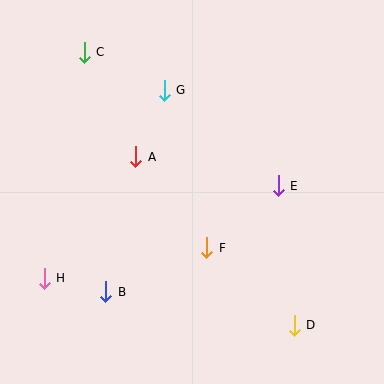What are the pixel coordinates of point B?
Point B is at (106, 292).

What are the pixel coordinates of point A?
Point A is at (136, 157).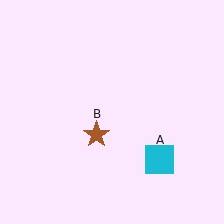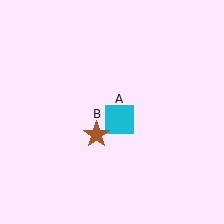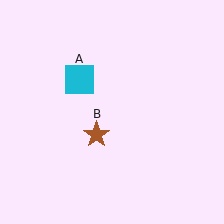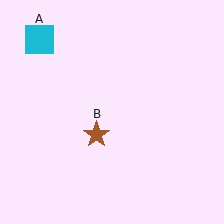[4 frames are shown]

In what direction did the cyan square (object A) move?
The cyan square (object A) moved up and to the left.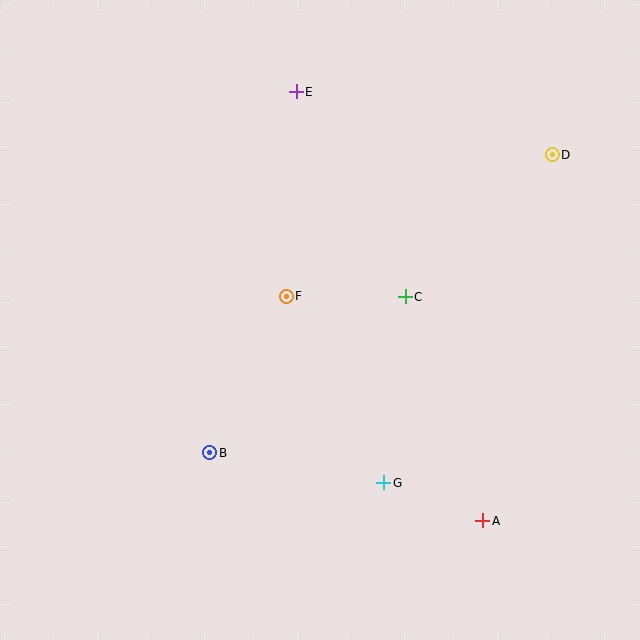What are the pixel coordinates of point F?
Point F is at (286, 296).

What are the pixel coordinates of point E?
Point E is at (296, 92).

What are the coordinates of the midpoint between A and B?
The midpoint between A and B is at (346, 487).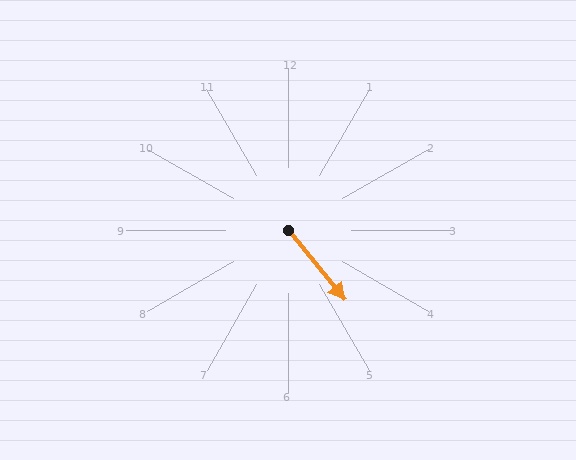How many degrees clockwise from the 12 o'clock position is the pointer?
Approximately 141 degrees.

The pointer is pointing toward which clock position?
Roughly 5 o'clock.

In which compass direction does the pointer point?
Southeast.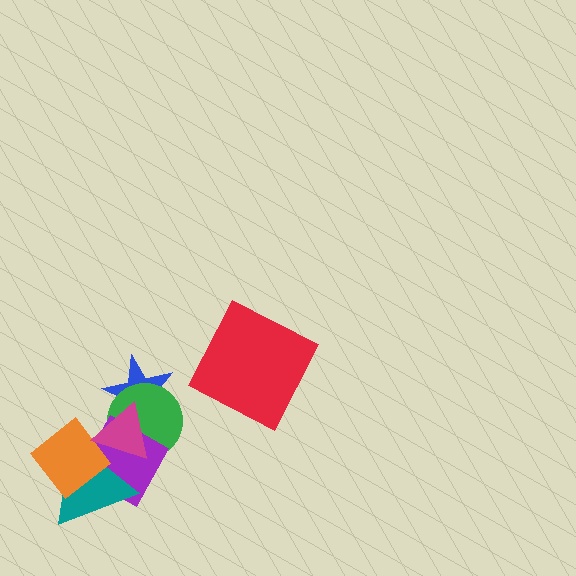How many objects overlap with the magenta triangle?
4 objects overlap with the magenta triangle.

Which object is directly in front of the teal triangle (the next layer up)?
The orange diamond is directly in front of the teal triangle.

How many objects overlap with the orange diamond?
2 objects overlap with the orange diamond.